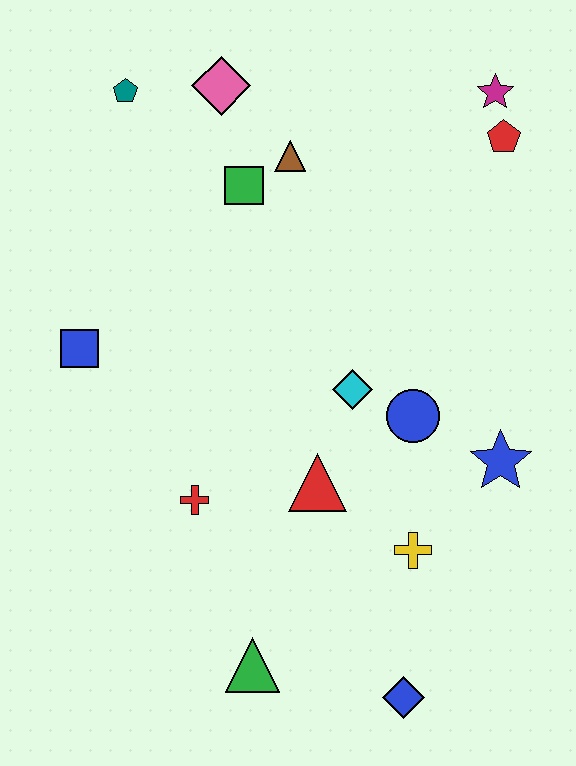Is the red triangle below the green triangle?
No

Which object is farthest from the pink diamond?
The blue diamond is farthest from the pink diamond.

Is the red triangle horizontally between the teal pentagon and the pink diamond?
No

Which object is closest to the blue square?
The red cross is closest to the blue square.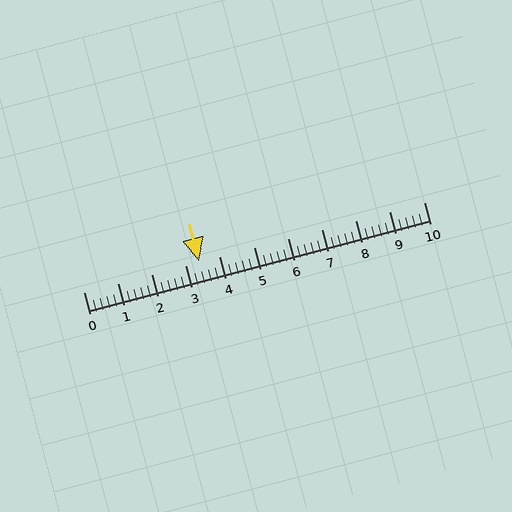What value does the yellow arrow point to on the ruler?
The yellow arrow points to approximately 3.4.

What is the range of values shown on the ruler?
The ruler shows values from 0 to 10.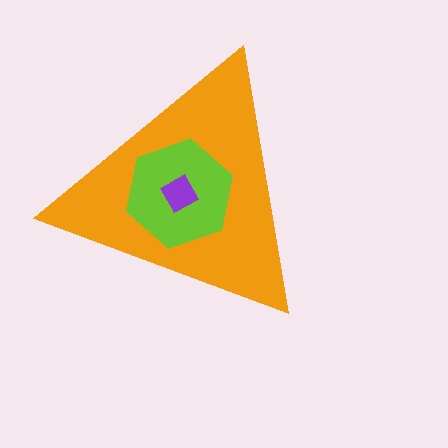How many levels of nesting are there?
3.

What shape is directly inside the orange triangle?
The lime hexagon.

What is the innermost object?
The purple square.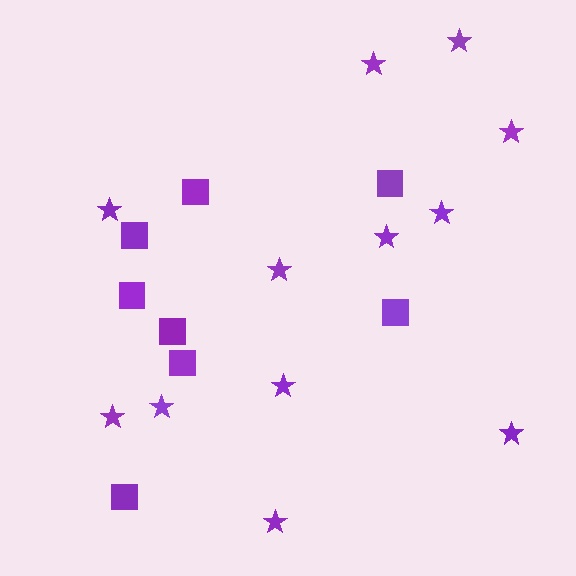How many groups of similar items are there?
There are 2 groups: one group of squares (8) and one group of stars (12).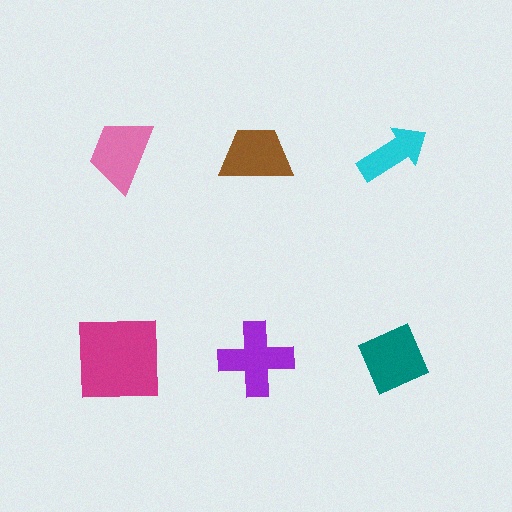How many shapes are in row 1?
3 shapes.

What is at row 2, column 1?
A magenta square.